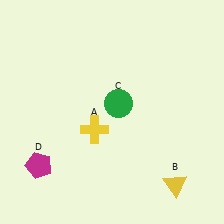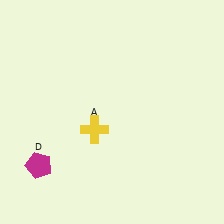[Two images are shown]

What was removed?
The green circle (C), the yellow triangle (B) were removed in Image 2.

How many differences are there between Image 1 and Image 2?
There are 2 differences between the two images.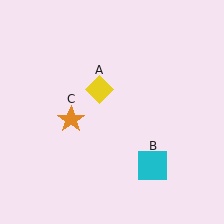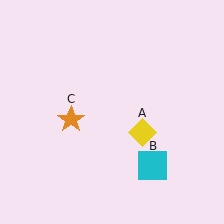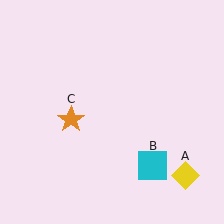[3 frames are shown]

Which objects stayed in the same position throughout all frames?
Cyan square (object B) and orange star (object C) remained stationary.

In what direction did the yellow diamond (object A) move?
The yellow diamond (object A) moved down and to the right.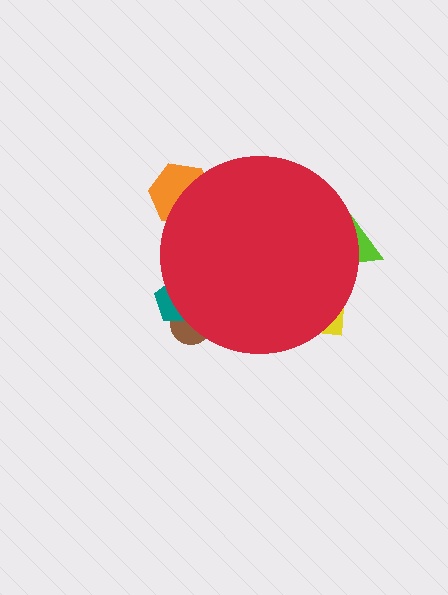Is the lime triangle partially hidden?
Yes, the lime triangle is partially hidden behind the red circle.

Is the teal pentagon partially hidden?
Yes, the teal pentagon is partially hidden behind the red circle.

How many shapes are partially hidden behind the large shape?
5 shapes are partially hidden.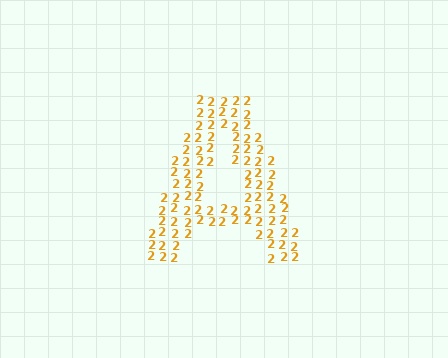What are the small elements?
The small elements are digit 2's.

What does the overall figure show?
The overall figure shows the letter A.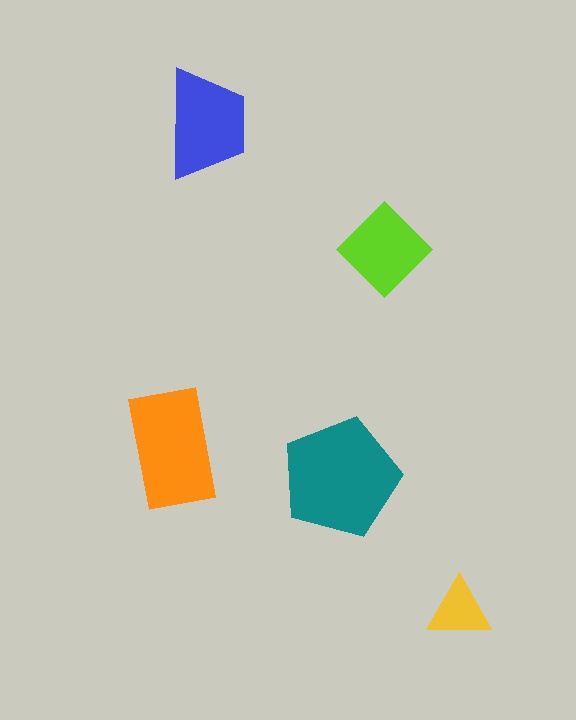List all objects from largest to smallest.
The teal pentagon, the orange rectangle, the blue trapezoid, the lime diamond, the yellow triangle.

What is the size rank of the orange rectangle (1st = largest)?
2nd.